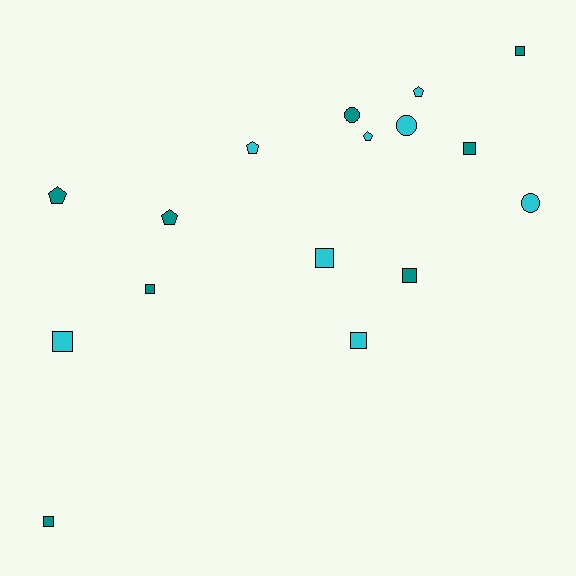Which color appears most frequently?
Cyan, with 8 objects.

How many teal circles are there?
There is 1 teal circle.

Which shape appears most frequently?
Square, with 8 objects.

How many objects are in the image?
There are 16 objects.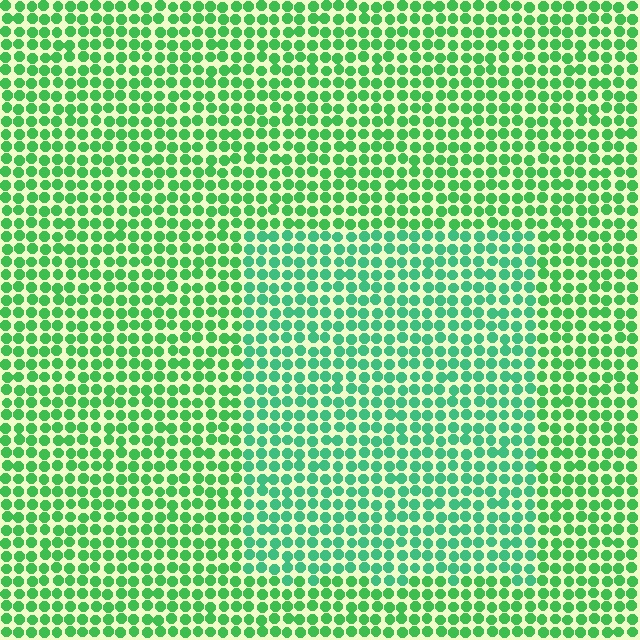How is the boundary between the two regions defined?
The boundary is defined purely by a slight shift in hue (about 23 degrees). Spacing, size, and orientation are identical on both sides.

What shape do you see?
I see a rectangle.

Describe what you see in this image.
The image is filled with small green elements in a uniform arrangement. A rectangle-shaped region is visible where the elements are tinted to a slightly different hue, forming a subtle color boundary.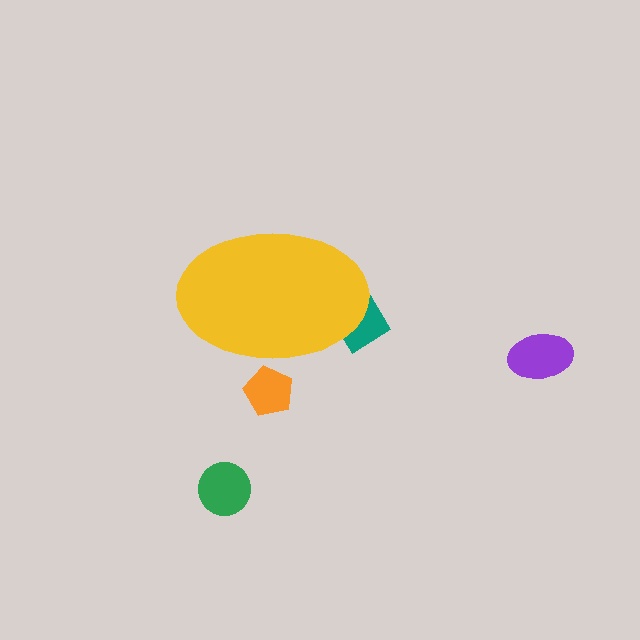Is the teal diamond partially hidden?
Yes, the teal diamond is partially hidden behind the yellow ellipse.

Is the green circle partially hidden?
No, the green circle is fully visible.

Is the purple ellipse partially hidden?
No, the purple ellipse is fully visible.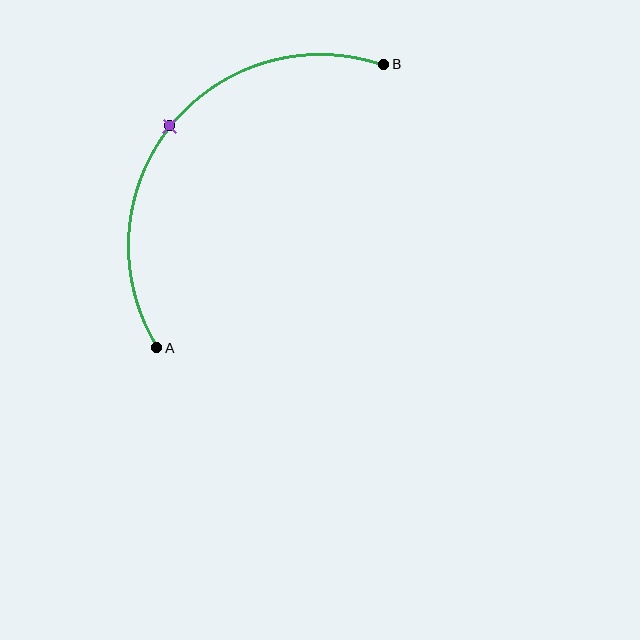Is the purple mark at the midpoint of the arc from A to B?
Yes. The purple mark lies on the arc at equal arc-length from both A and B — it is the arc midpoint.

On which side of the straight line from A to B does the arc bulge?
The arc bulges above and to the left of the straight line connecting A and B.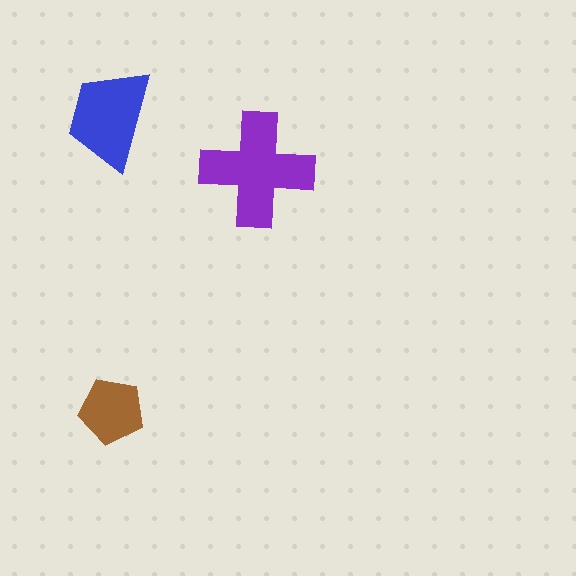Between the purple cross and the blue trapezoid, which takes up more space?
The purple cross.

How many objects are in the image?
There are 3 objects in the image.